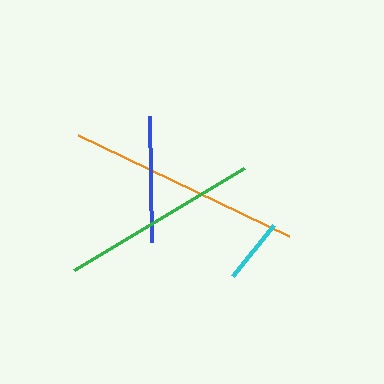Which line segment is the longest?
The orange line is the longest at approximately 234 pixels.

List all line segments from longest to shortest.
From longest to shortest: orange, green, blue, cyan.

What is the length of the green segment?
The green segment is approximately 198 pixels long.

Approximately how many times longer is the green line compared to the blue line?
The green line is approximately 1.6 times the length of the blue line.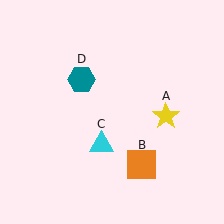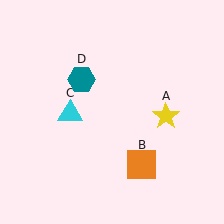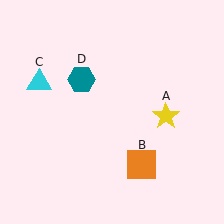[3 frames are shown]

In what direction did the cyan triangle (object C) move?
The cyan triangle (object C) moved up and to the left.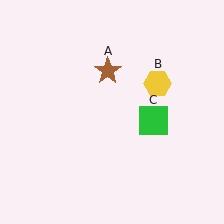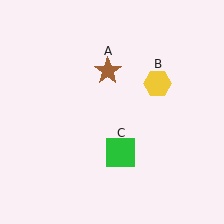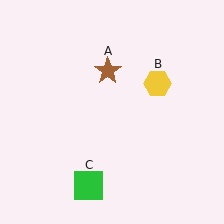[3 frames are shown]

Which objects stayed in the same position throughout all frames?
Brown star (object A) and yellow hexagon (object B) remained stationary.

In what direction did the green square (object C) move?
The green square (object C) moved down and to the left.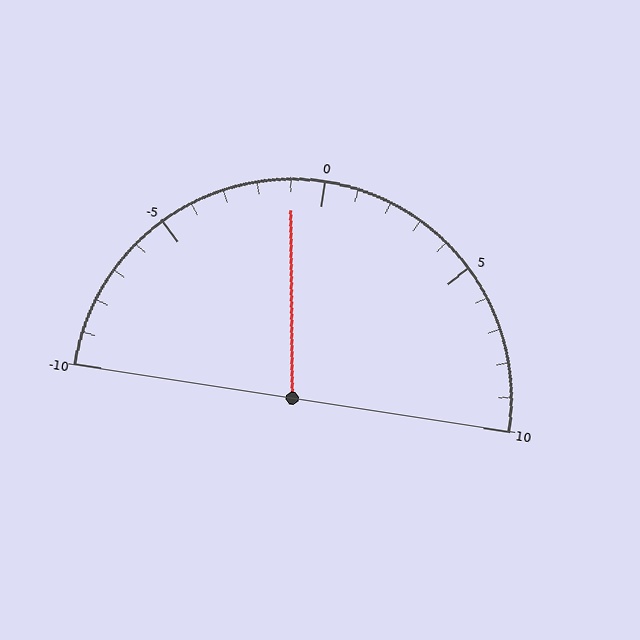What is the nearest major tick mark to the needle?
The nearest major tick mark is 0.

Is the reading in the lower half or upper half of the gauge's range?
The reading is in the lower half of the range (-10 to 10).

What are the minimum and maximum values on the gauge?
The gauge ranges from -10 to 10.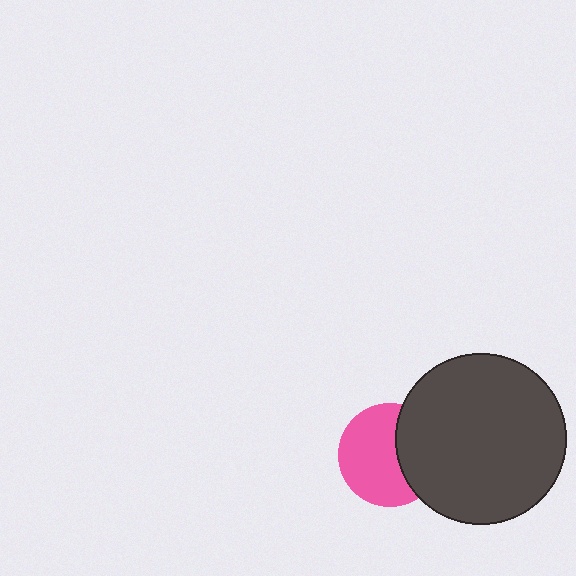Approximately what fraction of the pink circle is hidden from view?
Roughly 36% of the pink circle is hidden behind the dark gray circle.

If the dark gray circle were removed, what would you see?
You would see the complete pink circle.